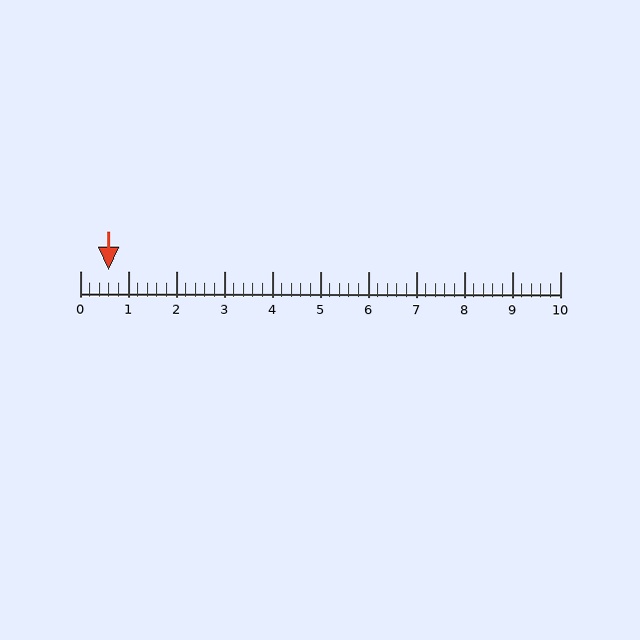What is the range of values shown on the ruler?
The ruler shows values from 0 to 10.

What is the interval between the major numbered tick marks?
The major tick marks are spaced 1 units apart.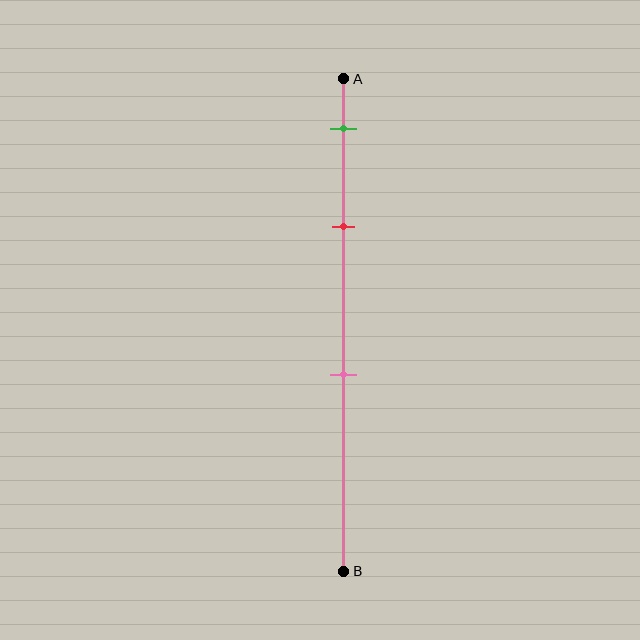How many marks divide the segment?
There are 3 marks dividing the segment.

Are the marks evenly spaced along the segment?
No, the marks are not evenly spaced.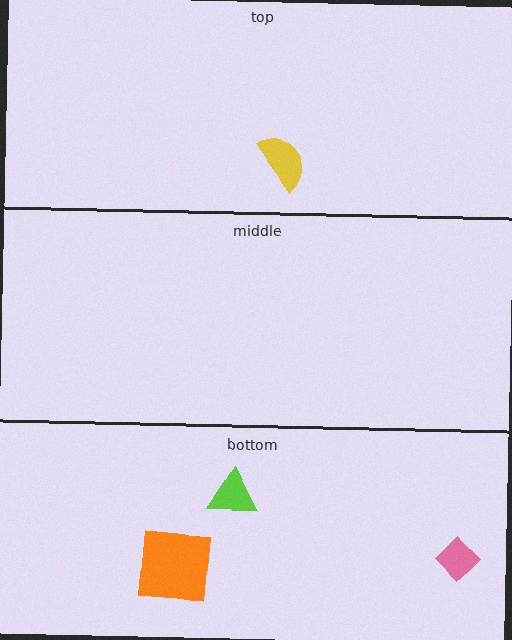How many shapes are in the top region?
1.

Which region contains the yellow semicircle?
The top region.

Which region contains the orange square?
The bottom region.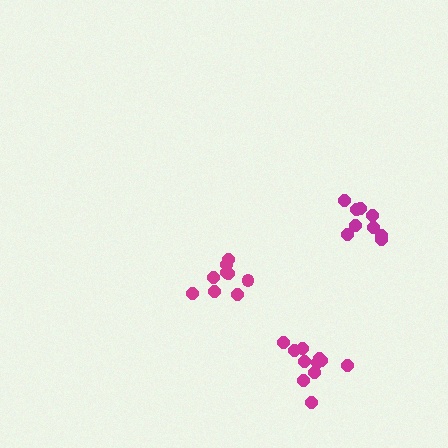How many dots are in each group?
Group 1: 9 dots, Group 2: 11 dots, Group 3: 9 dots (29 total).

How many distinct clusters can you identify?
There are 3 distinct clusters.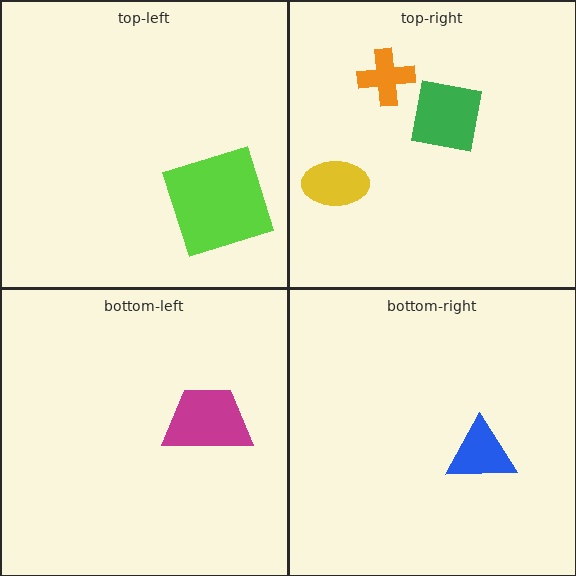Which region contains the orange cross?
The top-right region.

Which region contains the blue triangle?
The bottom-right region.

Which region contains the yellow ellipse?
The top-right region.